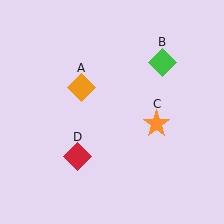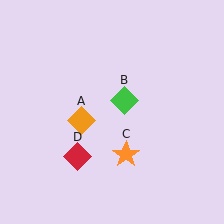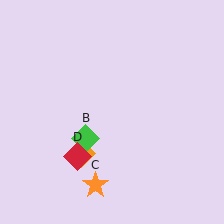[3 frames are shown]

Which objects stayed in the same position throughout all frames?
Red diamond (object D) remained stationary.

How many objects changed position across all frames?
3 objects changed position: orange diamond (object A), green diamond (object B), orange star (object C).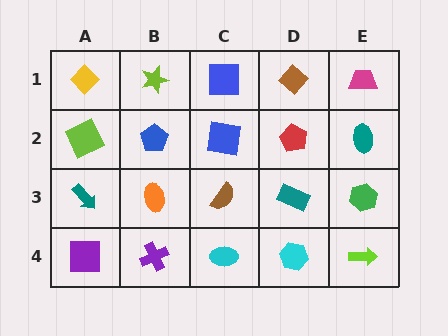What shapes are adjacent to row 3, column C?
A blue square (row 2, column C), a cyan ellipse (row 4, column C), an orange ellipse (row 3, column B), a teal rectangle (row 3, column D).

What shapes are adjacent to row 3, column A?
A lime square (row 2, column A), a purple square (row 4, column A), an orange ellipse (row 3, column B).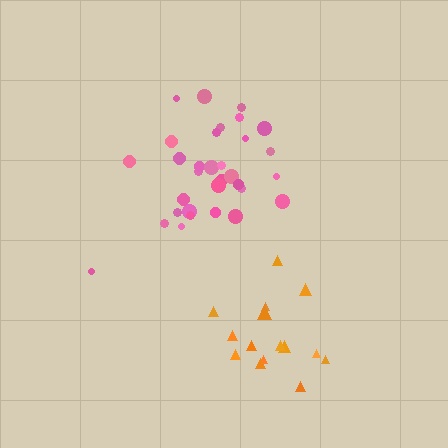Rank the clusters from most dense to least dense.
pink, orange.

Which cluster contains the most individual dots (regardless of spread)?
Pink (32).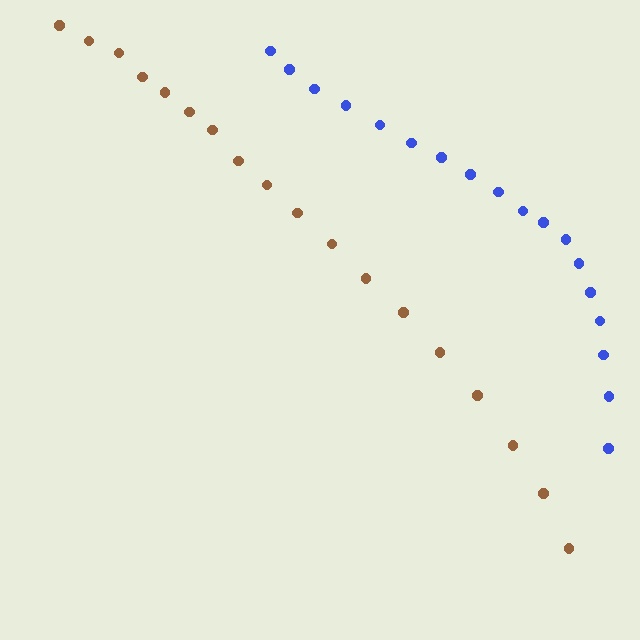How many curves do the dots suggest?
There are 2 distinct paths.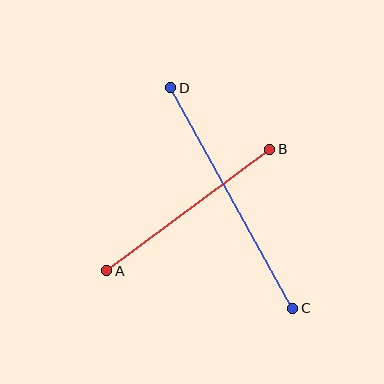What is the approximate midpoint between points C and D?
The midpoint is at approximately (232, 198) pixels.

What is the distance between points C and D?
The distance is approximately 252 pixels.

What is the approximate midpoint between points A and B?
The midpoint is at approximately (188, 210) pixels.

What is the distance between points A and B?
The distance is approximately 204 pixels.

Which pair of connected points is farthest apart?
Points C and D are farthest apart.